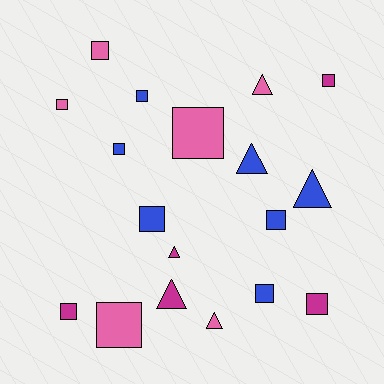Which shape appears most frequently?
Square, with 12 objects.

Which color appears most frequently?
Blue, with 7 objects.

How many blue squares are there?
There are 5 blue squares.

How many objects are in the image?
There are 18 objects.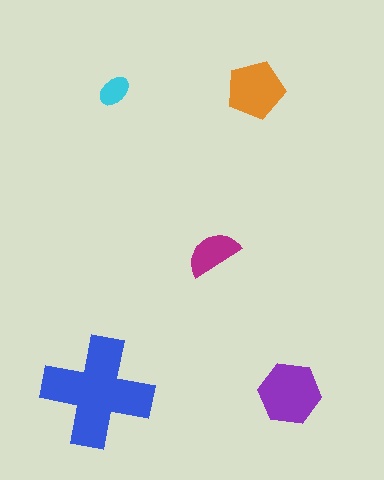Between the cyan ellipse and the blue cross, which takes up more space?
The blue cross.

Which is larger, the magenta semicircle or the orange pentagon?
The orange pentagon.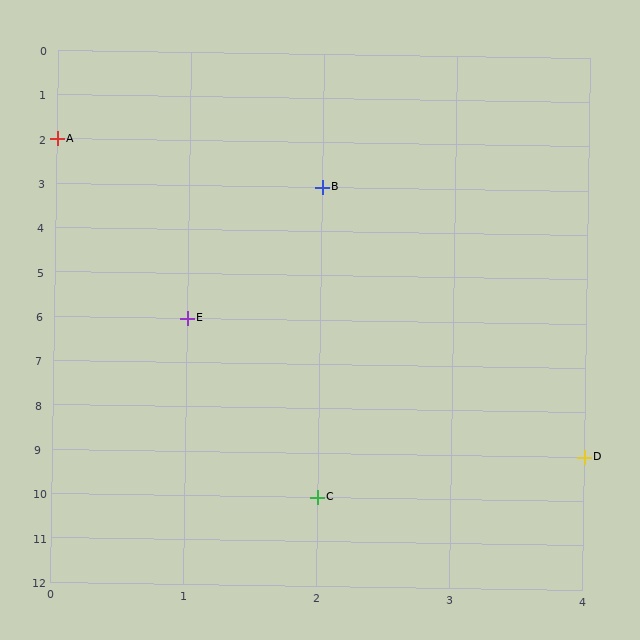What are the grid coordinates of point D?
Point D is at grid coordinates (4, 9).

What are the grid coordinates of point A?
Point A is at grid coordinates (0, 2).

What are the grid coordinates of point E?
Point E is at grid coordinates (1, 6).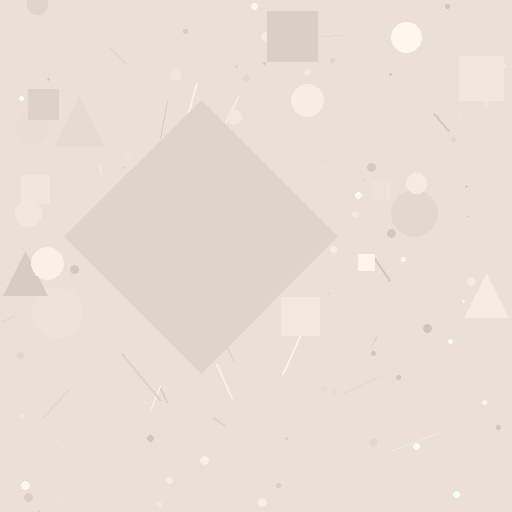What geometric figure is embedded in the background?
A diamond is embedded in the background.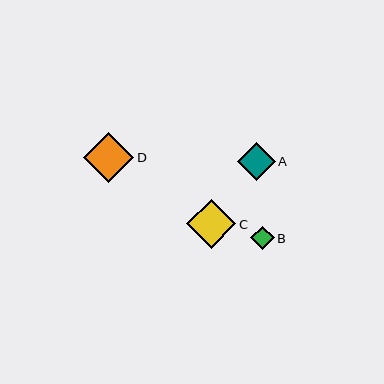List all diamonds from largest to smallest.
From largest to smallest: D, C, A, B.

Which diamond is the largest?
Diamond D is the largest with a size of approximately 50 pixels.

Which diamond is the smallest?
Diamond B is the smallest with a size of approximately 23 pixels.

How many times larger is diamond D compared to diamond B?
Diamond D is approximately 2.1 times the size of diamond B.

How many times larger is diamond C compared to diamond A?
Diamond C is approximately 1.3 times the size of diamond A.